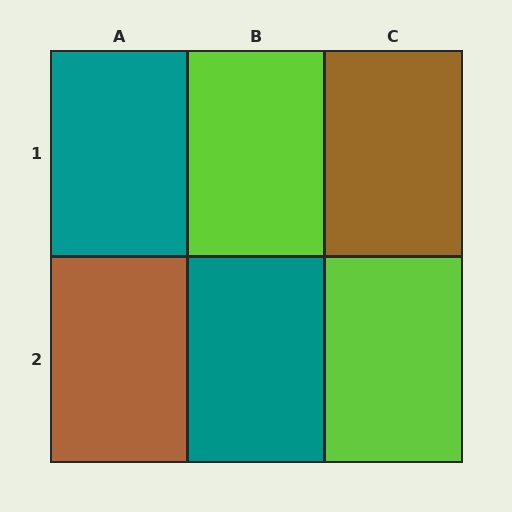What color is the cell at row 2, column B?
Teal.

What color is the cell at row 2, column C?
Lime.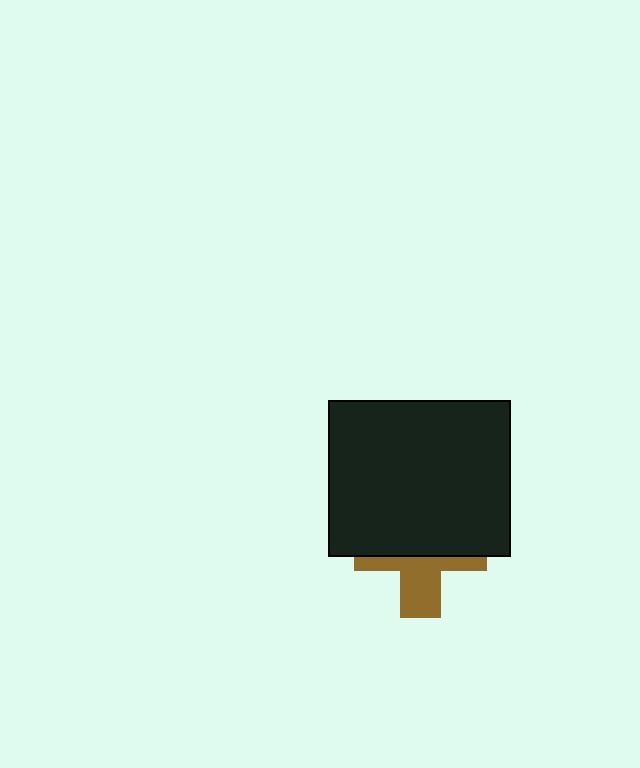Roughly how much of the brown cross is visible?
A small part of it is visible (roughly 41%).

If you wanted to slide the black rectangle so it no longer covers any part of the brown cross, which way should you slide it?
Slide it up — that is the most direct way to separate the two shapes.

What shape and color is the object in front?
The object in front is a black rectangle.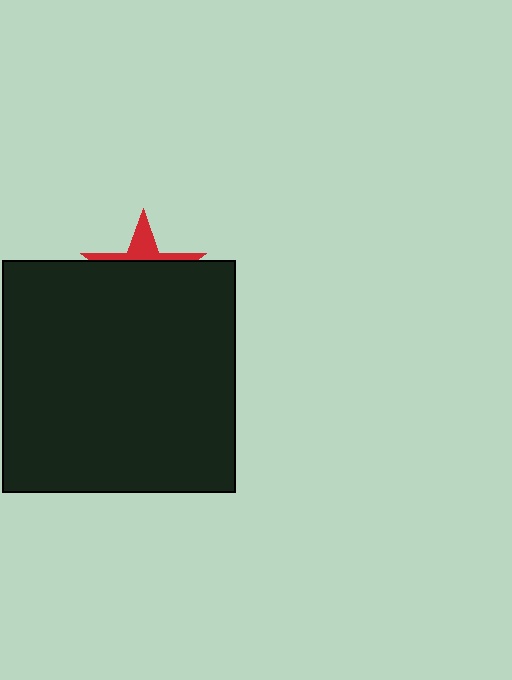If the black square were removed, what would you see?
You would see the complete red star.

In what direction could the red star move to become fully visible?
The red star could move up. That would shift it out from behind the black square entirely.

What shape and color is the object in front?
The object in front is a black square.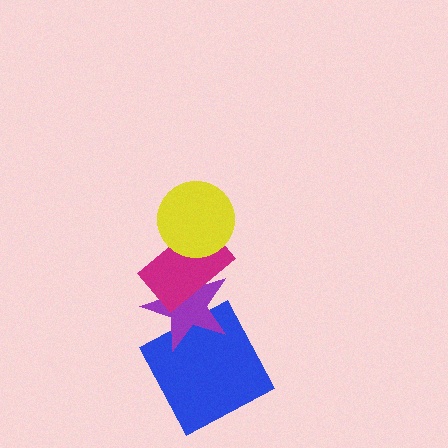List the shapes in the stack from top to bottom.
From top to bottom: the yellow circle, the magenta rectangle, the purple star, the blue square.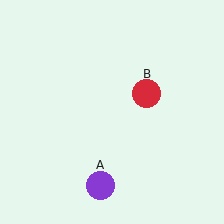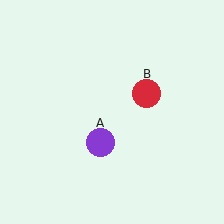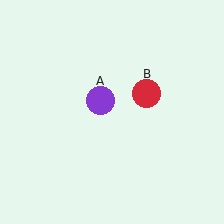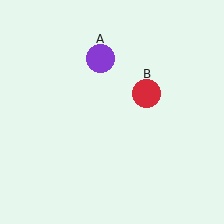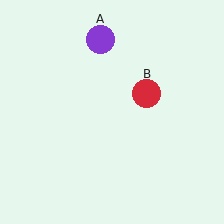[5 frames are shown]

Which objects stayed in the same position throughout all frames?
Red circle (object B) remained stationary.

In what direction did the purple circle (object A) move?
The purple circle (object A) moved up.